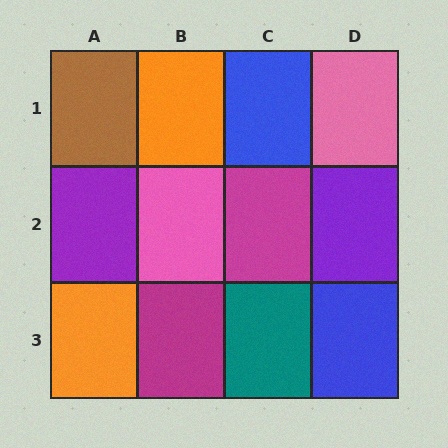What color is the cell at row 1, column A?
Brown.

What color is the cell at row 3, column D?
Blue.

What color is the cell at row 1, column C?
Blue.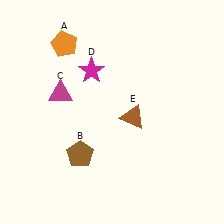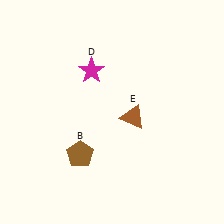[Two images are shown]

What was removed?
The magenta triangle (C), the orange pentagon (A) were removed in Image 2.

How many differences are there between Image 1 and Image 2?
There are 2 differences between the two images.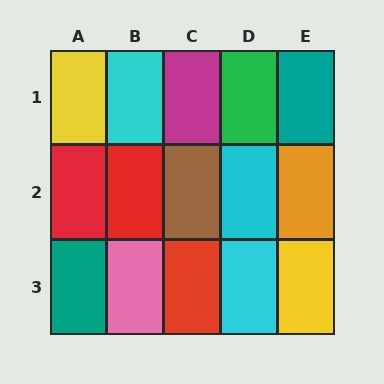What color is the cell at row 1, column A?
Yellow.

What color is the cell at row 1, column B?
Cyan.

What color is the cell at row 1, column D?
Green.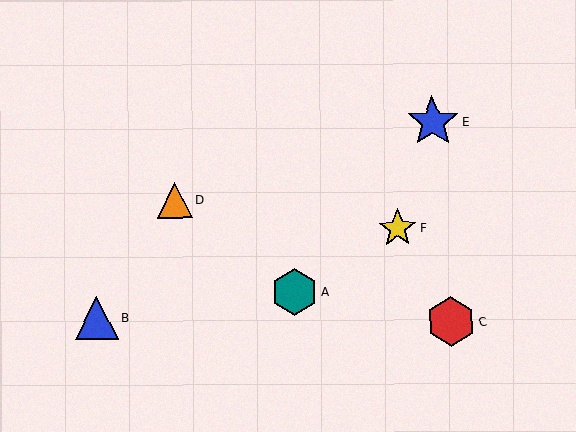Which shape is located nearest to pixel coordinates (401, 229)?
The yellow star (labeled F) at (397, 228) is nearest to that location.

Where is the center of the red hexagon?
The center of the red hexagon is at (451, 322).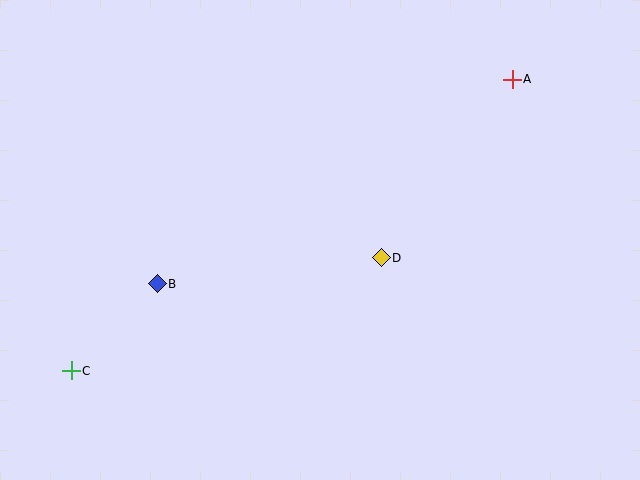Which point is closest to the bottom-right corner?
Point D is closest to the bottom-right corner.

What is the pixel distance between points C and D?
The distance between C and D is 330 pixels.